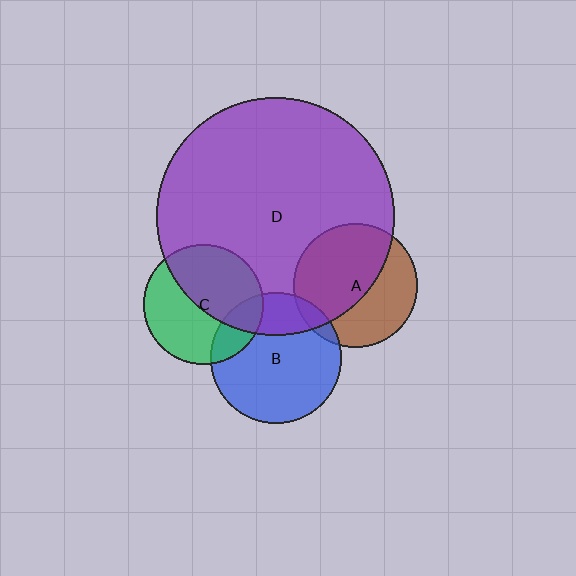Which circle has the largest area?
Circle D (purple).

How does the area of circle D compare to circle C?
Approximately 3.9 times.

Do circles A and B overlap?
Yes.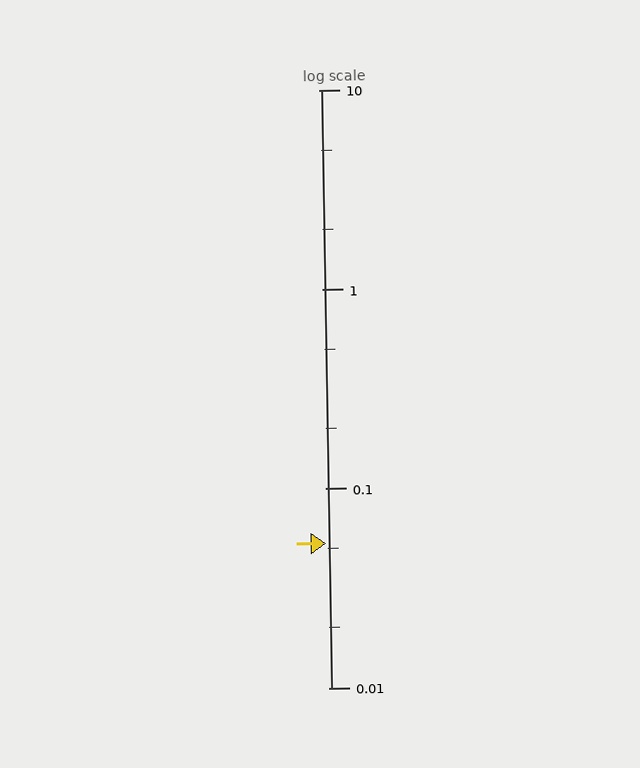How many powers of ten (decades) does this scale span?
The scale spans 3 decades, from 0.01 to 10.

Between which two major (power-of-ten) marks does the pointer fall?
The pointer is between 0.01 and 0.1.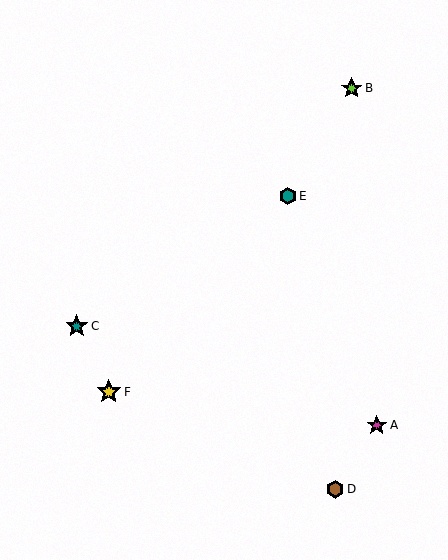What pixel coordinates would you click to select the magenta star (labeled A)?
Click at (377, 425) to select the magenta star A.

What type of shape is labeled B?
Shape B is a lime star.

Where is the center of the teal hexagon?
The center of the teal hexagon is at (288, 196).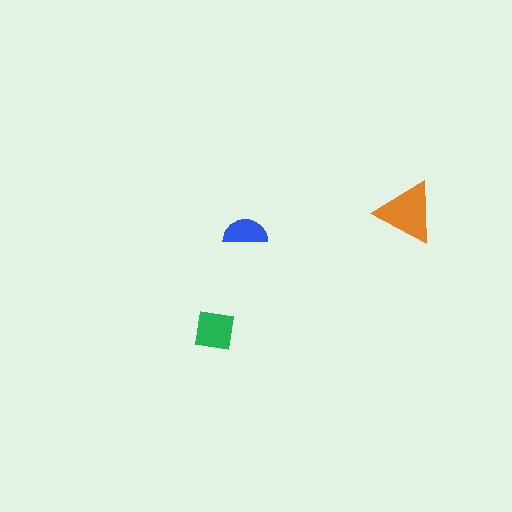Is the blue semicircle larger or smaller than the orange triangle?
Smaller.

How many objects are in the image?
There are 3 objects in the image.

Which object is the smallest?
The blue semicircle.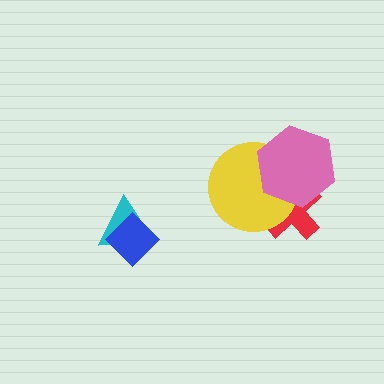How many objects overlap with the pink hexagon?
2 objects overlap with the pink hexagon.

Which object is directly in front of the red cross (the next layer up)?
The yellow circle is directly in front of the red cross.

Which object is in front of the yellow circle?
The pink hexagon is in front of the yellow circle.